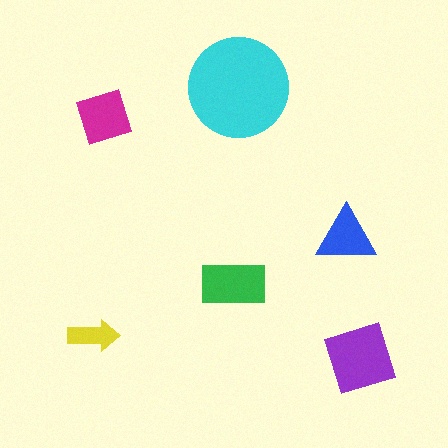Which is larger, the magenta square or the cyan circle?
The cyan circle.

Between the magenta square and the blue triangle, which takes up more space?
The magenta square.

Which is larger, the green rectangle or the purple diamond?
The purple diamond.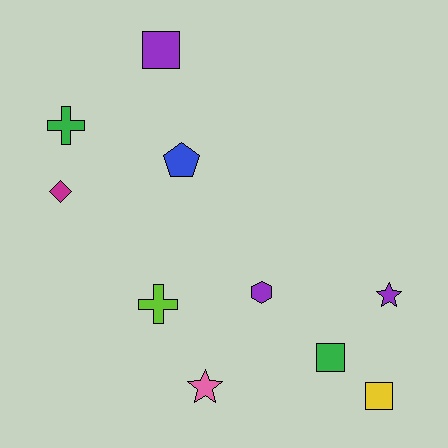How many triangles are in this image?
There are no triangles.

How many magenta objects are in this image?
There is 1 magenta object.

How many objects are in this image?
There are 10 objects.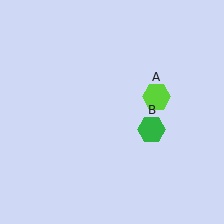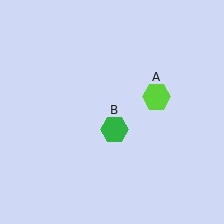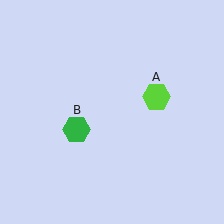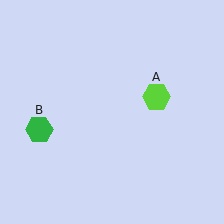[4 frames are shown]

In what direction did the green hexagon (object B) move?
The green hexagon (object B) moved left.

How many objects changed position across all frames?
1 object changed position: green hexagon (object B).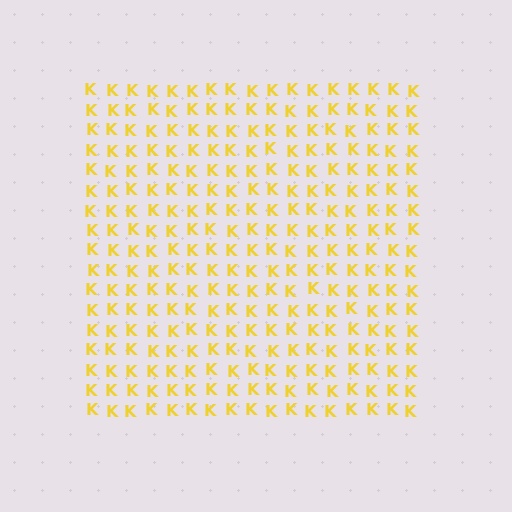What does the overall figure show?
The overall figure shows a square.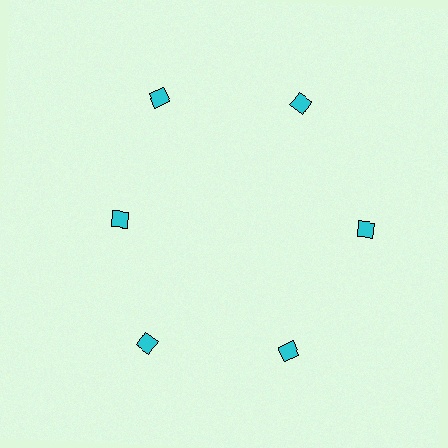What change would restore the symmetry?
The symmetry would be restored by moving it outward, back onto the ring so that all 6 diamonds sit at equal angles and equal distance from the center.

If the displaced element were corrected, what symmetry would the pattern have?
It would have 6-fold rotational symmetry — the pattern would map onto itself every 60 degrees.